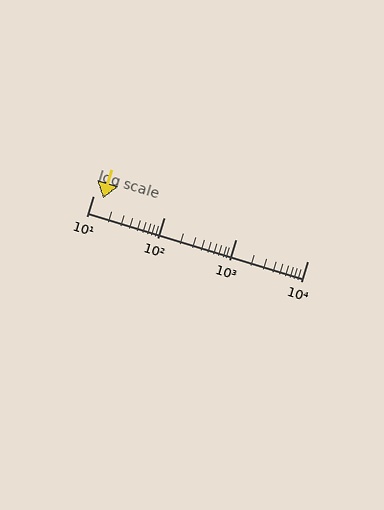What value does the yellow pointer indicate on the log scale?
The pointer indicates approximately 14.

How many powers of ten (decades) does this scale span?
The scale spans 3 decades, from 10 to 10000.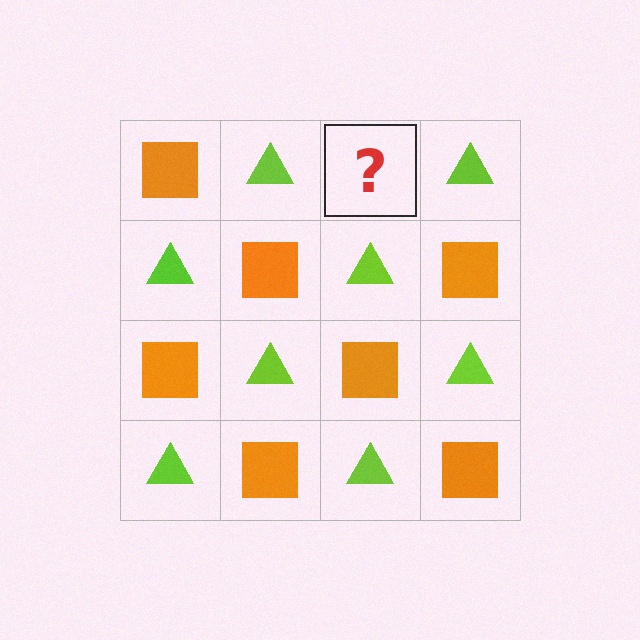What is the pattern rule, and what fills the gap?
The rule is that it alternates orange square and lime triangle in a checkerboard pattern. The gap should be filled with an orange square.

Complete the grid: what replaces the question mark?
The question mark should be replaced with an orange square.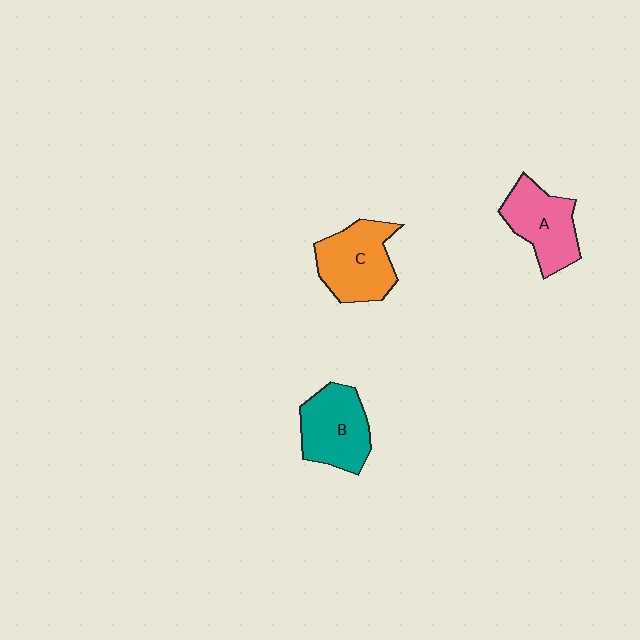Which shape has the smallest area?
Shape A (pink).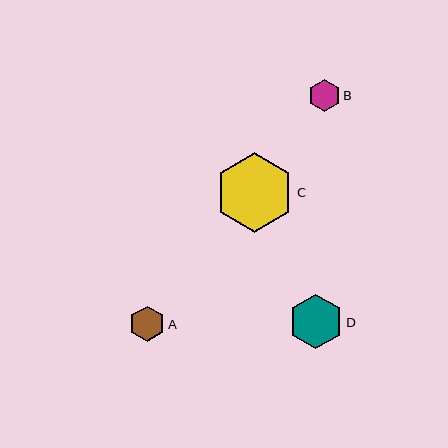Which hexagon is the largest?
Hexagon C is the largest with a size of approximately 79 pixels.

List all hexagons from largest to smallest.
From largest to smallest: C, D, A, B.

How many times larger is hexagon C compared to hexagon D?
Hexagon C is approximately 1.4 times the size of hexagon D.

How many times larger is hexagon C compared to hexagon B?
Hexagon C is approximately 2.4 times the size of hexagon B.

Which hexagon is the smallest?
Hexagon B is the smallest with a size of approximately 32 pixels.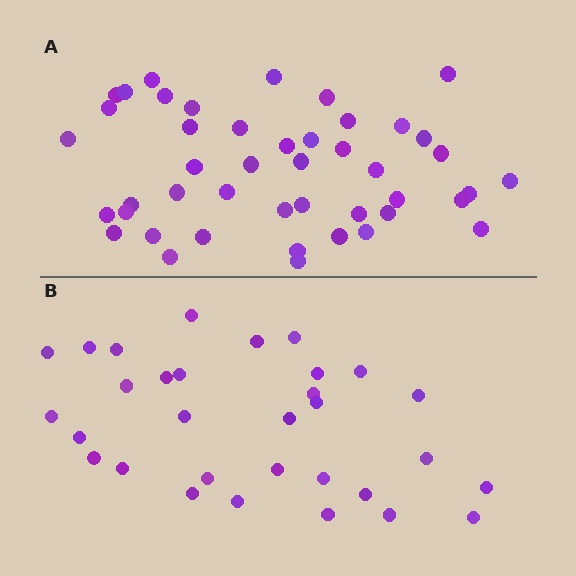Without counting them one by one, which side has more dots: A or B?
Region A (the top region) has more dots.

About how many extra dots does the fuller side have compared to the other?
Region A has approximately 15 more dots than region B.